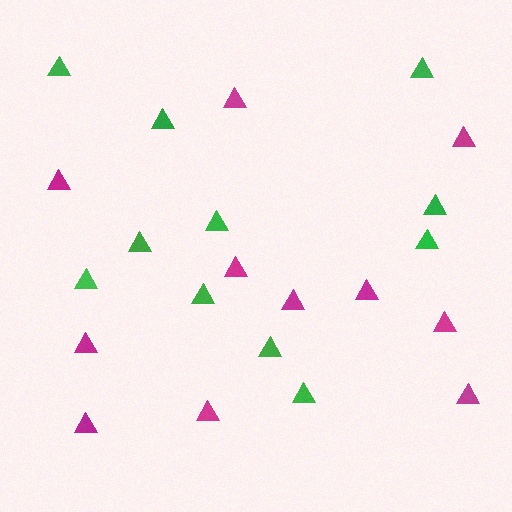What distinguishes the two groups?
There are 2 groups: one group of magenta triangles (11) and one group of green triangles (11).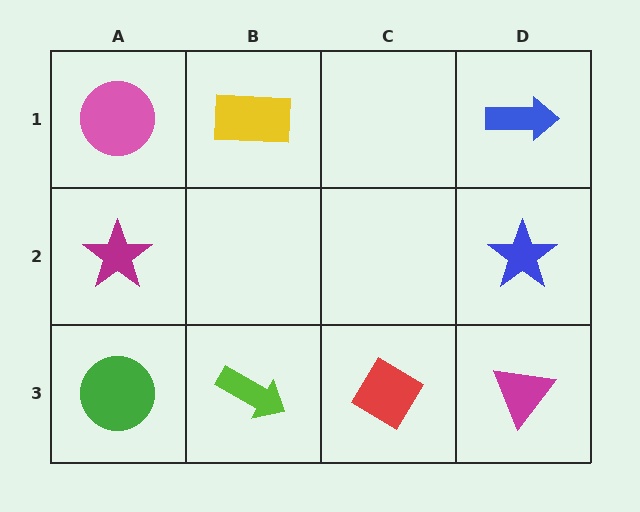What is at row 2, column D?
A blue star.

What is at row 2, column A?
A magenta star.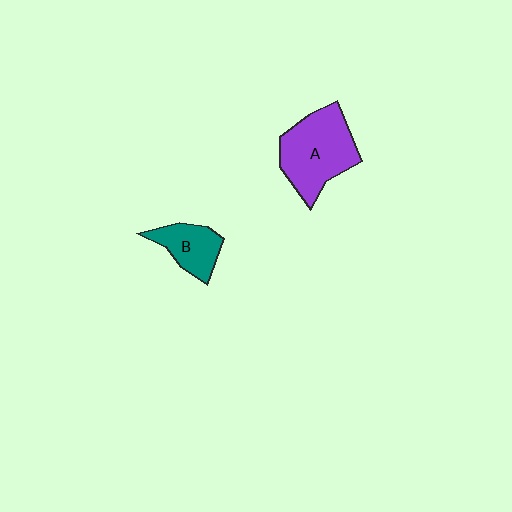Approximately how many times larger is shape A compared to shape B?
Approximately 1.9 times.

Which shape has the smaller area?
Shape B (teal).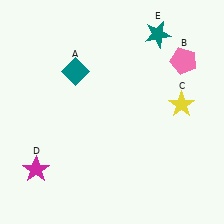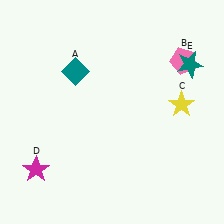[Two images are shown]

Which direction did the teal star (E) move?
The teal star (E) moved right.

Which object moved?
The teal star (E) moved right.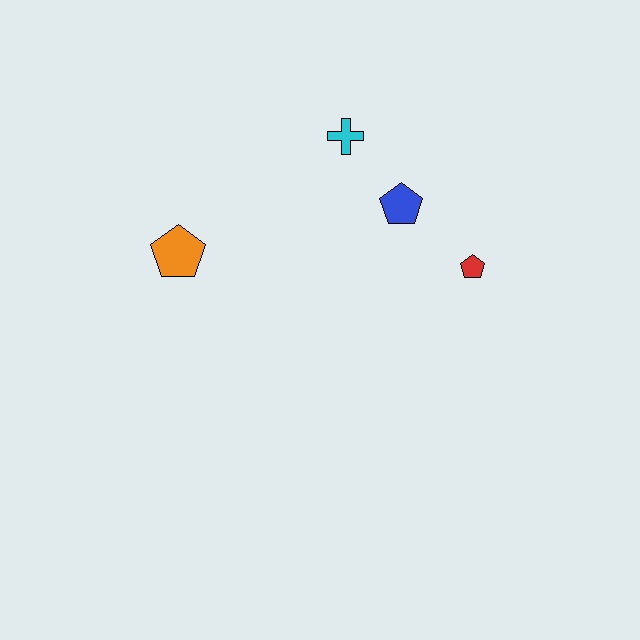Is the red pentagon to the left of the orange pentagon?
No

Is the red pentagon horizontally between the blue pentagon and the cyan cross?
No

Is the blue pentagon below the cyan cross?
Yes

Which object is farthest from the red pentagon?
The orange pentagon is farthest from the red pentagon.